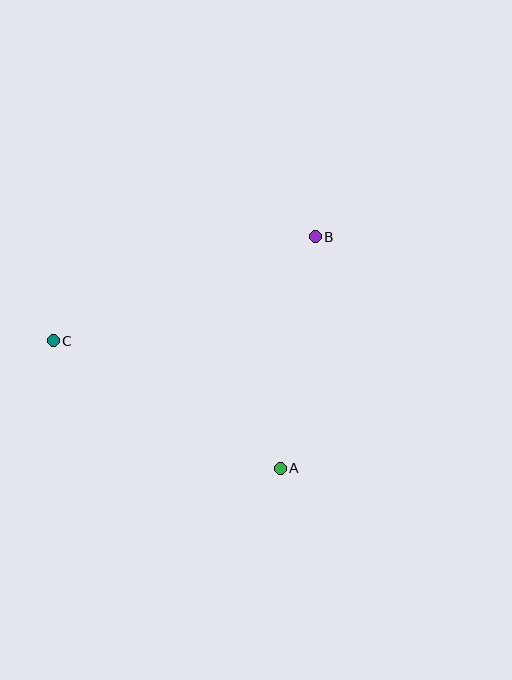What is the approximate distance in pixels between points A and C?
The distance between A and C is approximately 260 pixels.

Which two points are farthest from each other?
Points B and C are farthest from each other.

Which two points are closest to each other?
Points A and B are closest to each other.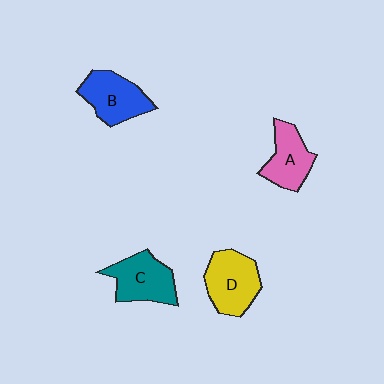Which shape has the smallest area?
Shape A (pink).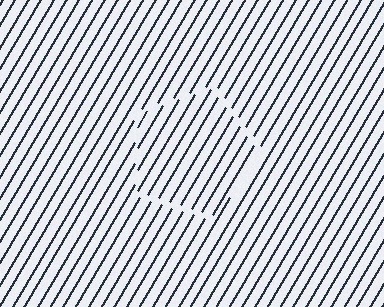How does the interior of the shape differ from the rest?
The interior of the shape contains the same grating, shifted by half a period — the contour is defined by the phase discontinuity where line-ends from the inner and outer gratings abut.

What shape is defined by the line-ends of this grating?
An illusory pentagon. The interior of the shape contains the same grating, shifted by half a period — the contour is defined by the phase discontinuity where line-ends from the inner and outer gratings abut.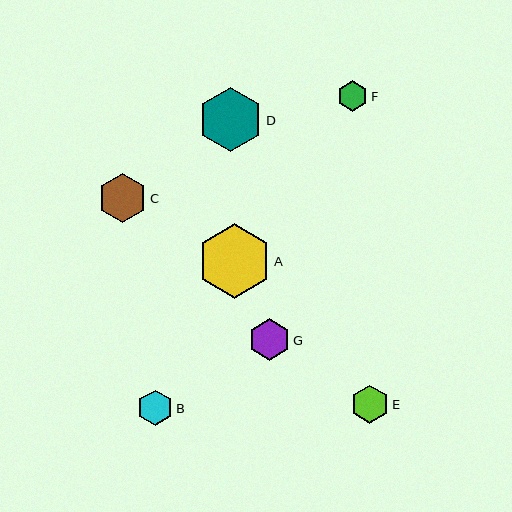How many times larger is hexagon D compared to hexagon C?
Hexagon D is approximately 1.3 times the size of hexagon C.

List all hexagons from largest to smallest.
From largest to smallest: A, D, C, G, E, B, F.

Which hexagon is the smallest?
Hexagon F is the smallest with a size of approximately 31 pixels.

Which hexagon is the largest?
Hexagon A is the largest with a size of approximately 74 pixels.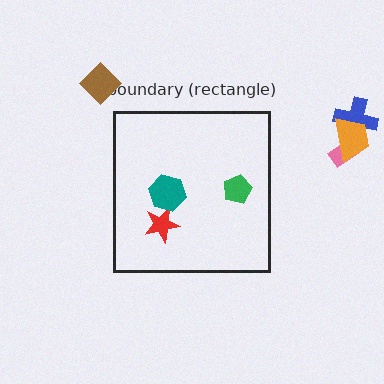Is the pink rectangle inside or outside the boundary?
Outside.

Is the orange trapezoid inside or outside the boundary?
Outside.